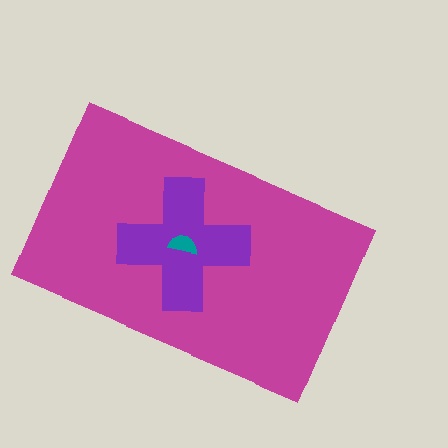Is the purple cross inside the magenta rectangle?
Yes.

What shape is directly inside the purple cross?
The teal semicircle.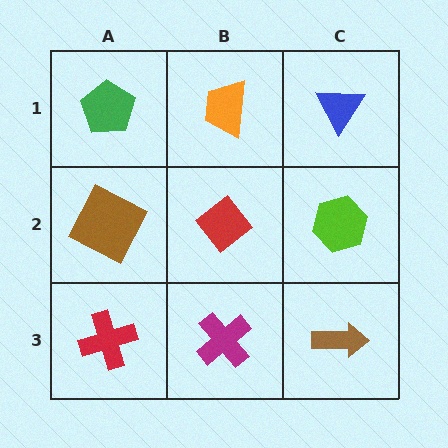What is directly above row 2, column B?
An orange trapezoid.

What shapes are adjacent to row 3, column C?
A lime hexagon (row 2, column C), a magenta cross (row 3, column B).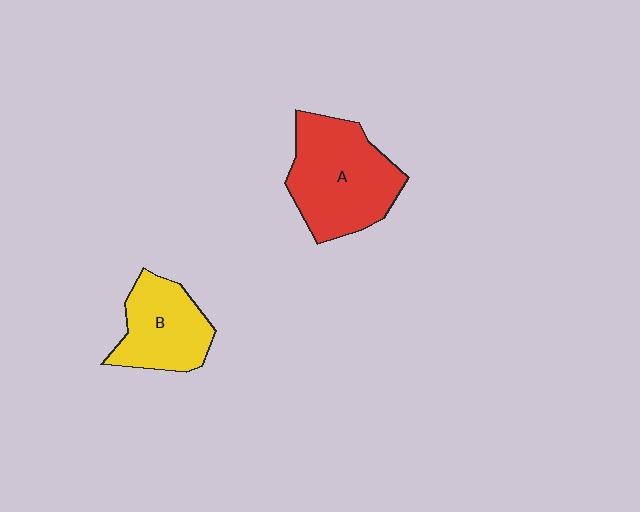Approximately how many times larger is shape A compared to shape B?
Approximately 1.4 times.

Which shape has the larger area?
Shape A (red).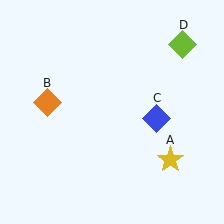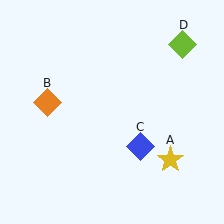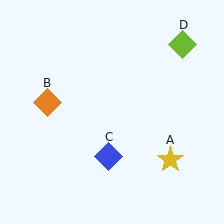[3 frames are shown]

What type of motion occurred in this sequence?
The blue diamond (object C) rotated clockwise around the center of the scene.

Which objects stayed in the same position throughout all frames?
Yellow star (object A) and orange diamond (object B) and lime diamond (object D) remained stationary.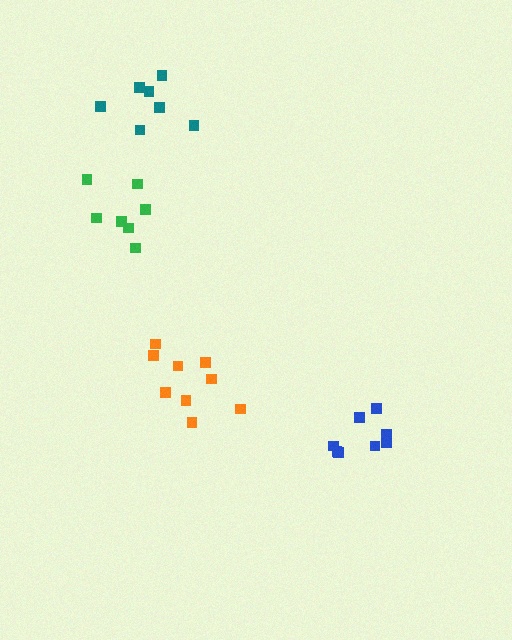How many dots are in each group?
Group 1: 7 dots, Group 2: 7 dots, Group 3: 8 dots, Group 4: 9 dots (31 total).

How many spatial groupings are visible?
There are 4 spatial groupings.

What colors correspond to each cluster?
The clusters are colored: teal, green, blue, orange.